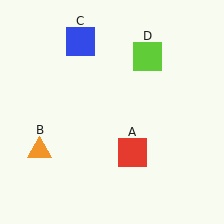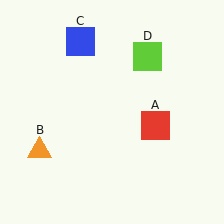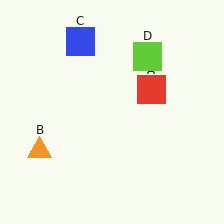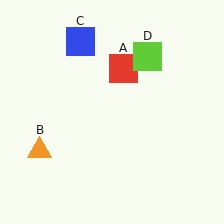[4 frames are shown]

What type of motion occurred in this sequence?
The red square (object A) rotated counterclockwise around the center of the scene.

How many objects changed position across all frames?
1 object changed position: red square (object A).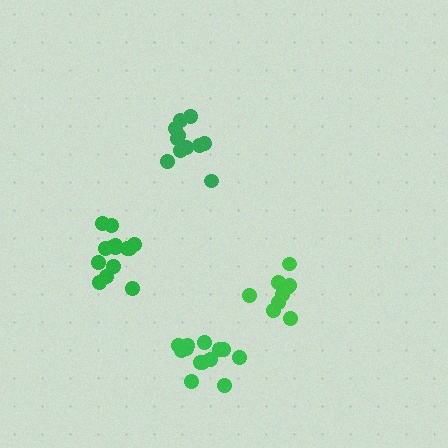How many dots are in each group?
Group 1: 13 dots, Group 2: 11 dots, Group 3: 14 dots, Group 4: 9 dots (47 total).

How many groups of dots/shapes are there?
There are 4 groups.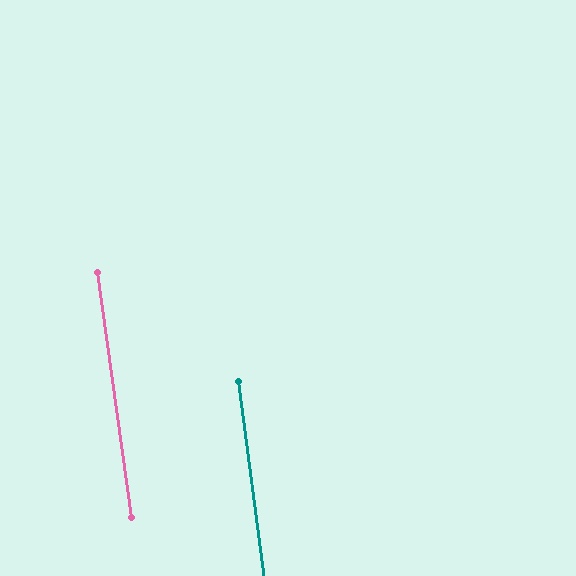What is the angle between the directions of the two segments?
Approximately 0 degrees.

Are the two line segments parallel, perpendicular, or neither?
Parallel — their directions differ by only 0.3°.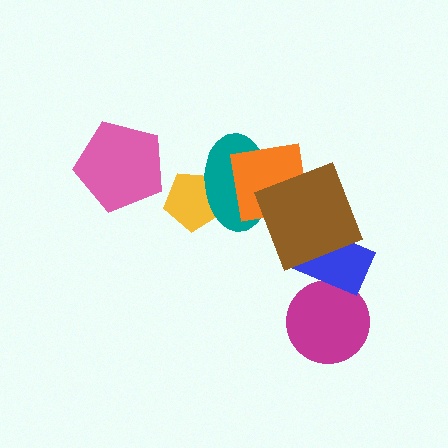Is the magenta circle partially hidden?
Yes, it is partially covered by another shape.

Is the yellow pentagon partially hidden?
Yes, it is partially covered by another shape.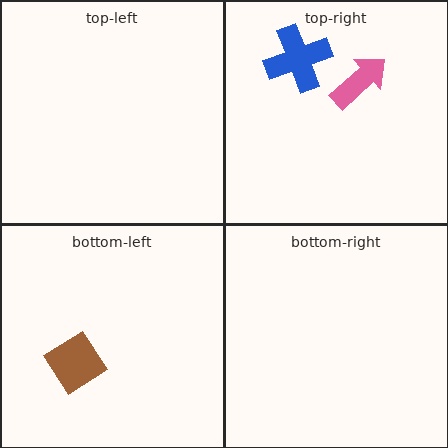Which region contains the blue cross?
The top-right region.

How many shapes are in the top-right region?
2.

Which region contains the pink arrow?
The top-right region.